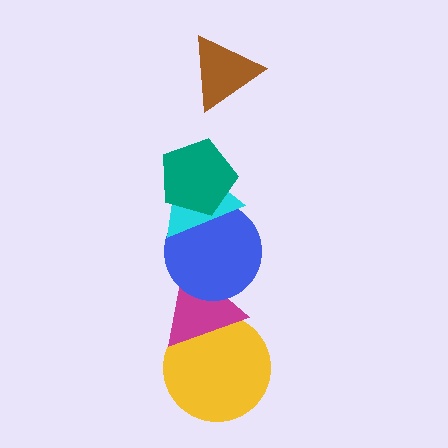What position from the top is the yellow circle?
The yellow circle is 6th from the top.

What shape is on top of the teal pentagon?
The brown triangle is on top of the teal pentagon.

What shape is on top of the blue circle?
The cyan triangle is on top of the blue circle.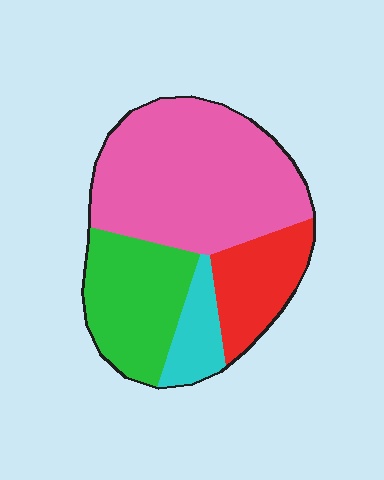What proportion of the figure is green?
Green covers roughly 25% of the figure.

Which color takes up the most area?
Pink, at roughly 50%.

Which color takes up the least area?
Cyan, at roughly 10%.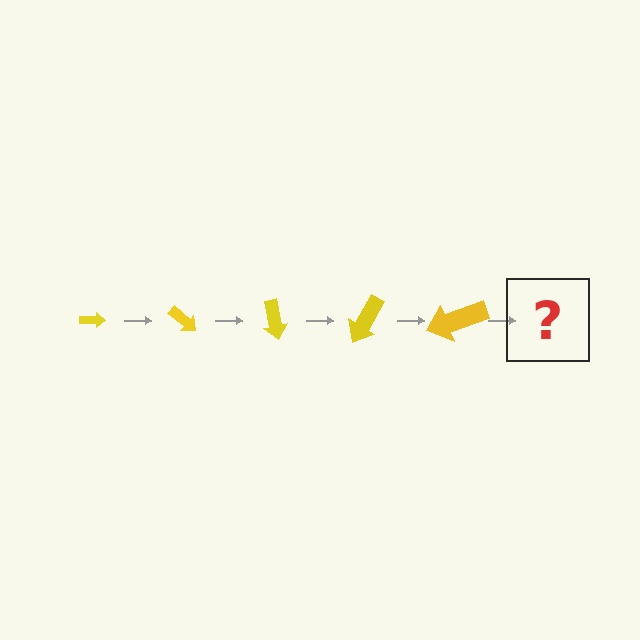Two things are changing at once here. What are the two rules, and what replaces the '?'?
The two rules are that the arrow grows larger each step and it rotates 40 degrees each step. The '?' should be an arrow, larger than the previous one and rotated 200 degrees from the start.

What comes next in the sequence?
The next element should be an arrow, larger than the previous one and rotated 200 degrees from the start.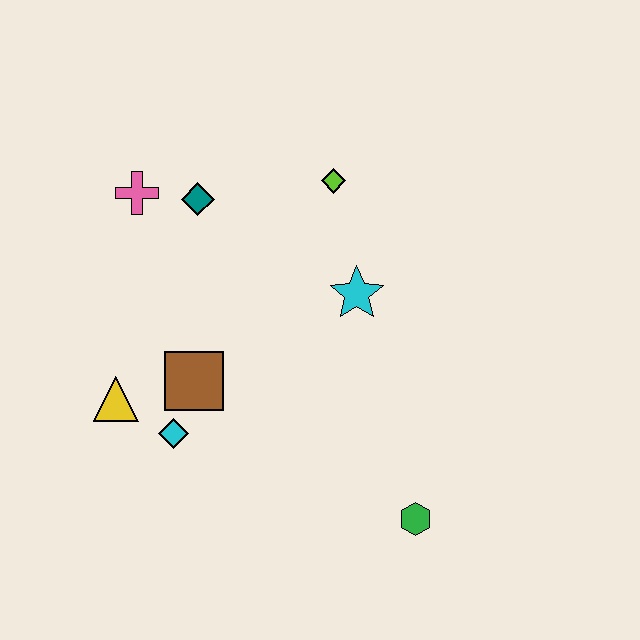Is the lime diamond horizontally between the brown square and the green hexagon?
Yes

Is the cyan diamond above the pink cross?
No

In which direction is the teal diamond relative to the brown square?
The teal diamond is above the brown square.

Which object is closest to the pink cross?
The teal diamond is closest to the pink cross.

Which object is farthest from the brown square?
The green hexagon is farthest from the brown square.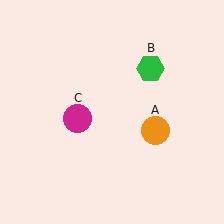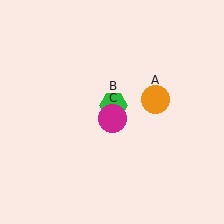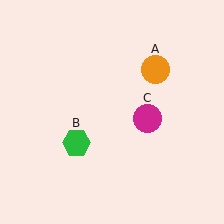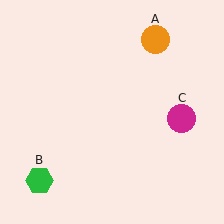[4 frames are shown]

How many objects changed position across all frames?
3 objects changed position: orange circle (object A), green hexagon (object B), magenta circle (object C).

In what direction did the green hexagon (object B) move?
The green hexagon (object B) moved down and to the left.